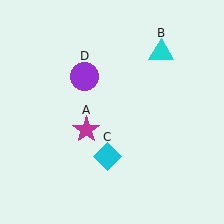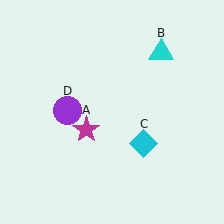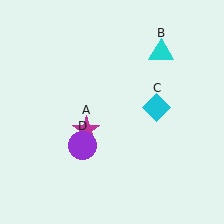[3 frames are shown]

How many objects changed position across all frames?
2 objects changed position: cyan diamond (object C), purple circle (object D).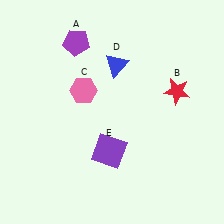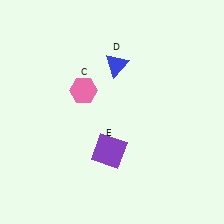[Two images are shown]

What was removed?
The purple pentagon (A), the red star (B) were removed in Image 2.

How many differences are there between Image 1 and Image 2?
There are 2 differences between the two images.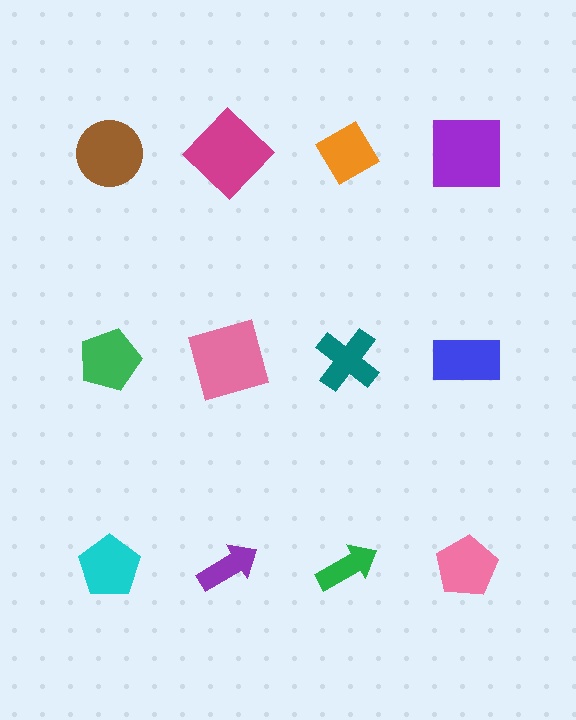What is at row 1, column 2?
A magenta diamond.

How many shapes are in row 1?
4 shapes.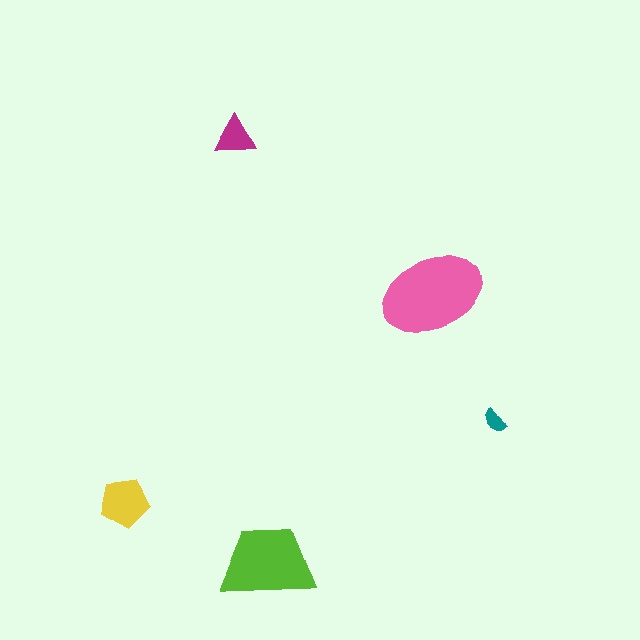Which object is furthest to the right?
The teal semicircle is rightmost.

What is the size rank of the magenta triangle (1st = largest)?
4th.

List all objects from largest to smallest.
The pink ellipse, the lime trapezoid, the yellow pentagon, the magenta triangle, the teal semicircle.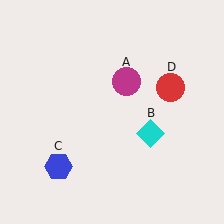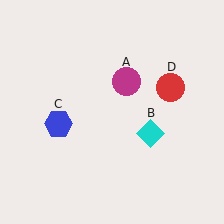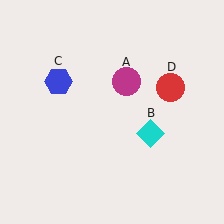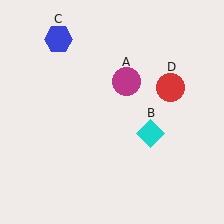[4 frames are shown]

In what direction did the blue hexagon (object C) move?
The blue hexagon (object C) moved up.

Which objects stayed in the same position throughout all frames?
Magenta circle (object A) and cyan diamond (object B) and red circle (object D) remained stationary.